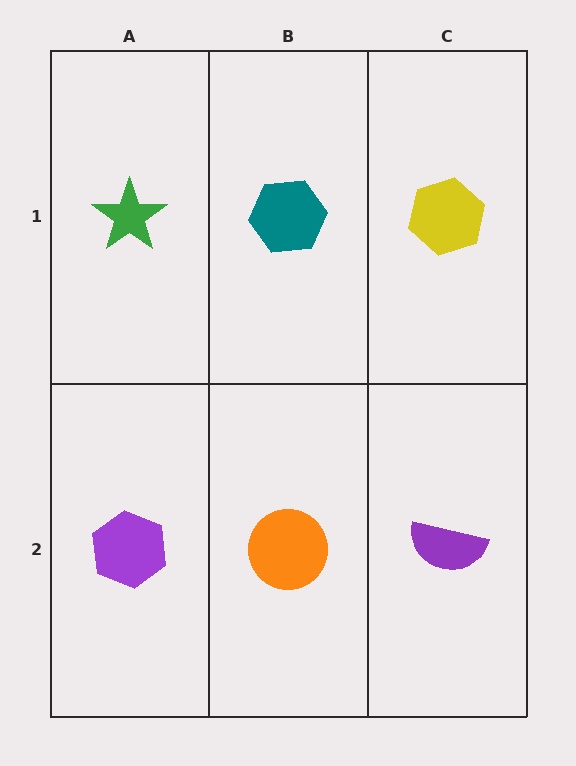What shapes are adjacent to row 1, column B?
An orange circle (row 2, column B), a green star (row 1, column A), a yellow hexagon (row 1, column C).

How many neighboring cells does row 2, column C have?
2.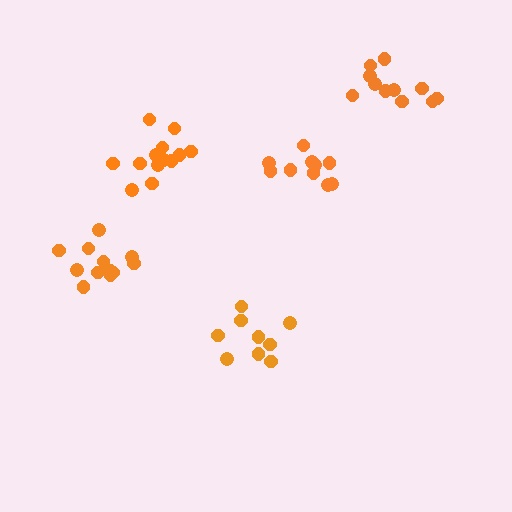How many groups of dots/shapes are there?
There are 5 groups.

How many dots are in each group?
Group 1: 13 dots, Group 2: 10 dots, Group 3: 9 dots, Group 4: 11 dots, Group 5: 13 dots (56 total).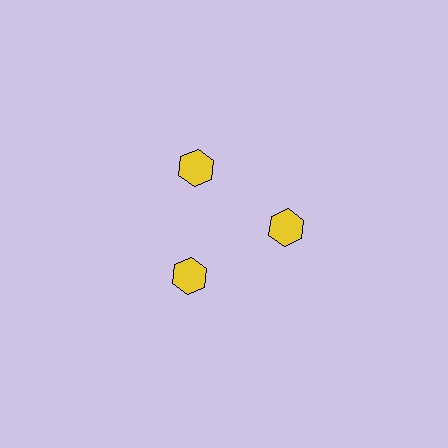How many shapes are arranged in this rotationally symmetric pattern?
There are 3 shapes, arranged in 3 groups of 1.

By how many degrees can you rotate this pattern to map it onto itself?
The pattern maps onto itself every 120 degrees of rotation.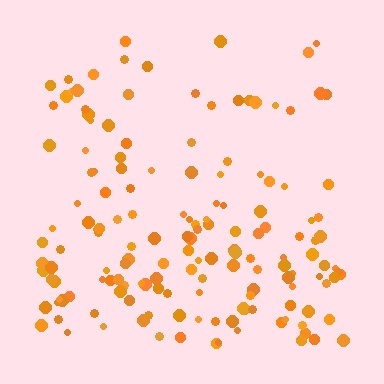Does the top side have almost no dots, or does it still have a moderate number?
Still a moderate number, just noticeably fewer than the bottom.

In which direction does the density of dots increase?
From top to bottom, with the bottom side densest.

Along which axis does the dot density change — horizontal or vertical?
Vertical.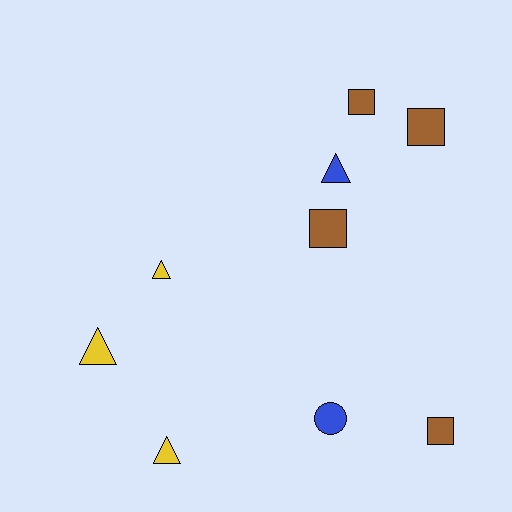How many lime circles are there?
There are no lime circles.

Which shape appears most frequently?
Triangle, with 4 objects.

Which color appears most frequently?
Brown, with 4 objects.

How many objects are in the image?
There are 9 objects.